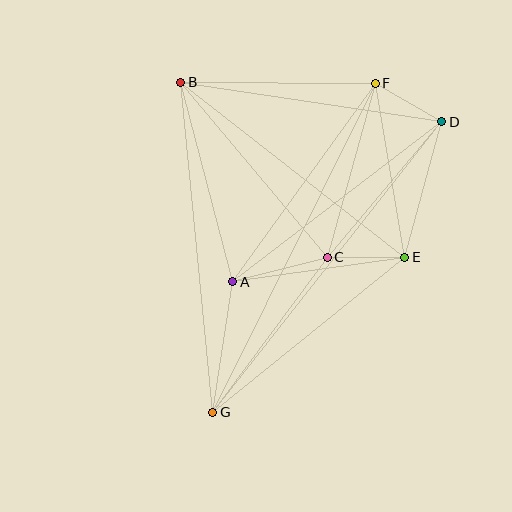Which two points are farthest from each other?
Points D and G are farthest from each other.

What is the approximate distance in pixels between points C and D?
The distance between C and D is approximately 177 pixels.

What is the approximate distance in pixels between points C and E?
The distance between C and E is approximately 77 pixels.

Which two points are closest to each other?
Points D and F are closest to each other.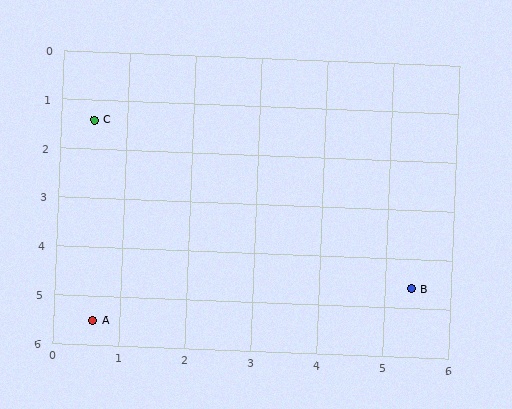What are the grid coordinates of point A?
Point A is at approximately (0.6, 5.5).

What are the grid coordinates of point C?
Point C is at approximately (0.5, 1.4).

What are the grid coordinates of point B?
Point B is at approximately (5.4, 4.6).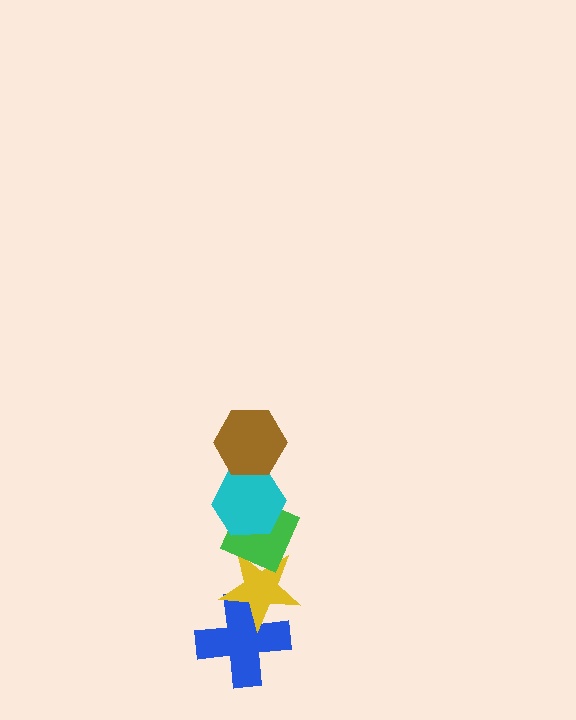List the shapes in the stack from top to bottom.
From top to bottom: the brown hexagon, the cyan hexagon, the green diamond, the yellow star, the blue cross.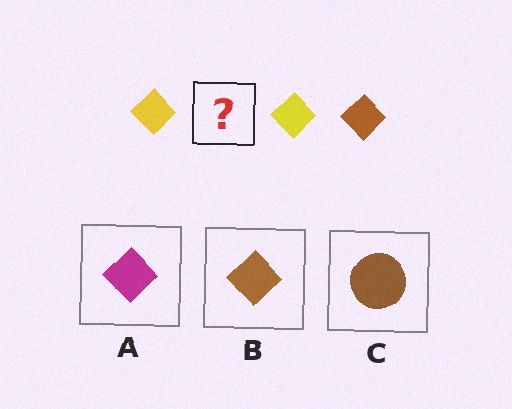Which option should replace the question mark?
Option B.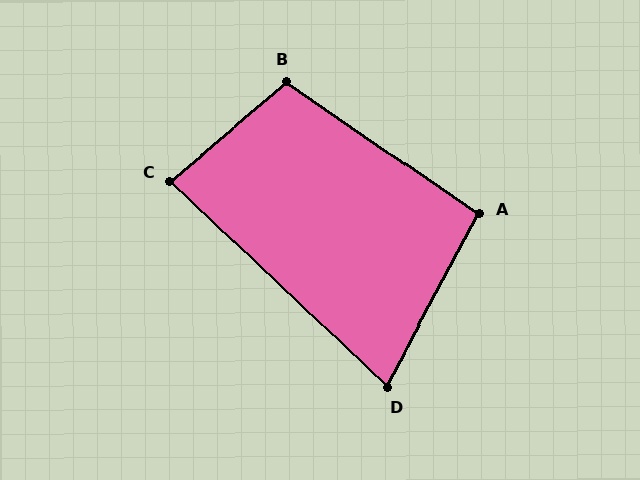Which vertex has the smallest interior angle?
D, at approximately 75 degrees.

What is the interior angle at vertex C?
Approximately 84 degrees (acute).